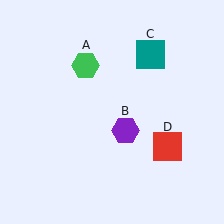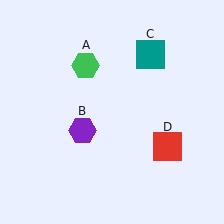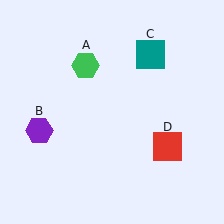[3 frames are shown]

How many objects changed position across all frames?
1 object changed position: purple hexagon (object B).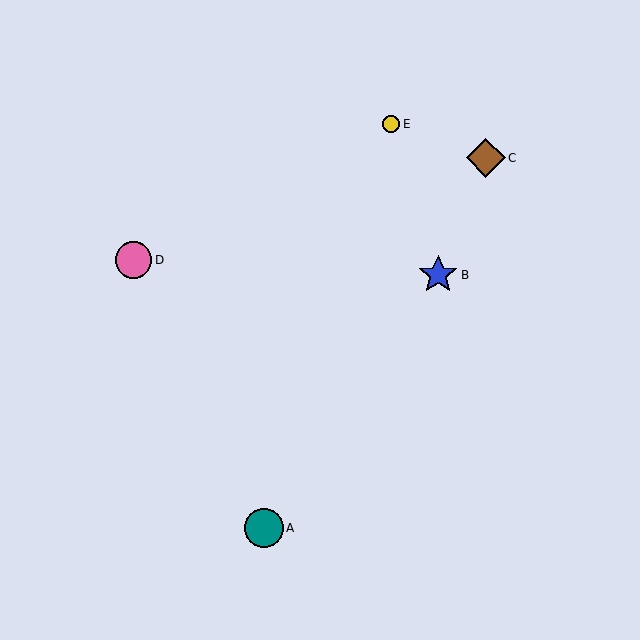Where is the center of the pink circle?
The center of the pink circle is at (133, 260).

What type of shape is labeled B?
Shape B is a blue star.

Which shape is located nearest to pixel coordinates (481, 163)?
The brown diamond (labeled C) at (486, 158) is nearest to that location.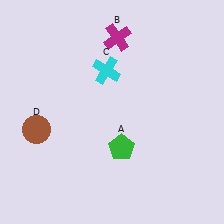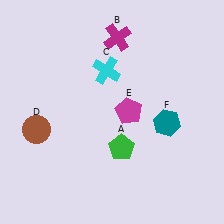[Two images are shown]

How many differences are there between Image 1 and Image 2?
There are 2 differences between the two images.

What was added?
A magenta pentagon (E), a teal hexagon (F) were added in Image 2.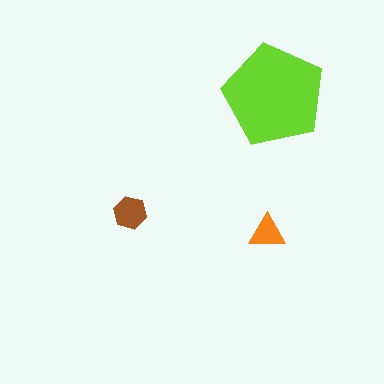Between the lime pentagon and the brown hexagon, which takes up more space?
The lime pentagon.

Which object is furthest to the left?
The brown hexagon is leftmost.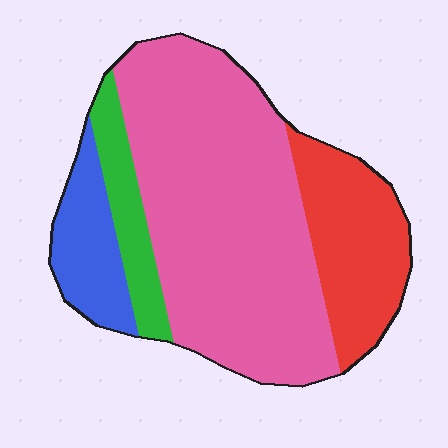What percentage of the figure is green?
Green takes up less than a quarter of the figure.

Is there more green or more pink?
Pink.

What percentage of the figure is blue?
Blue takes up about one eighth (1/8) of the figure.